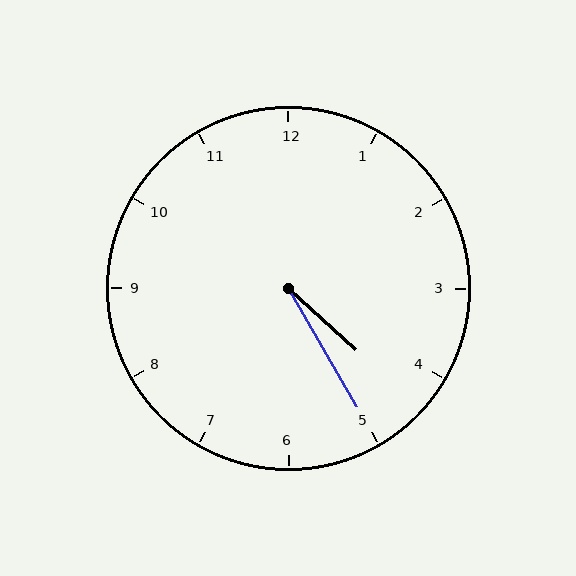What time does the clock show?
4:25.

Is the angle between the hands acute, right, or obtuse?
It is acute.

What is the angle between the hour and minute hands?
Approximately 18 degrees.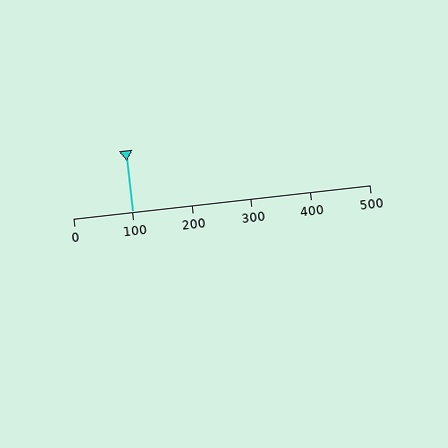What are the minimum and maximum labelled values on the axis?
The axis runs from 0 to 500.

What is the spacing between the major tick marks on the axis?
The major ticks are spaced 100 apart.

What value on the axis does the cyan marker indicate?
The marker indicates approximately 100.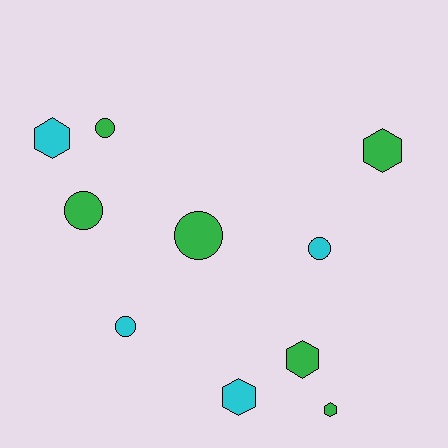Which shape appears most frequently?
Hexagon, with 5 objects.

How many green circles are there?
There are 3 green circles.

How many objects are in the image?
There are 10 objects.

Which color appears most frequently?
Green, with 6 objects.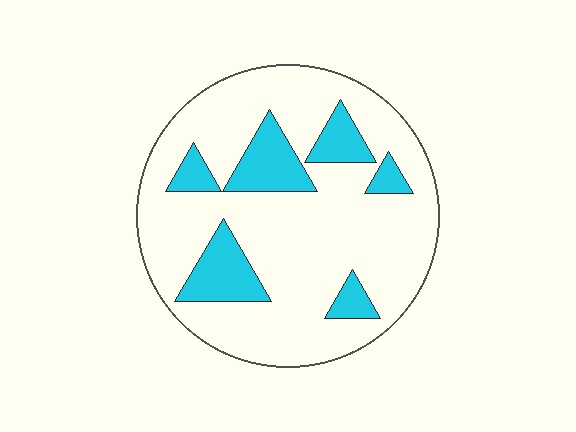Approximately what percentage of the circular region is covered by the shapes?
Approximately 20%.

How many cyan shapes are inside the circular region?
6.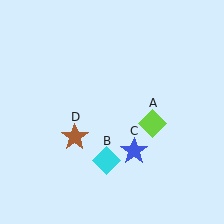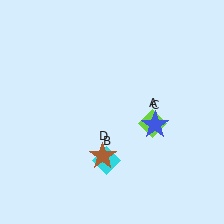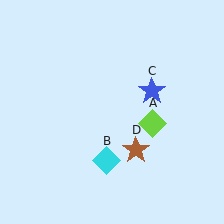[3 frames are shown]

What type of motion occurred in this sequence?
The blue star (object C), brown star (object D) rotated counterclockwise around the center of the scene.